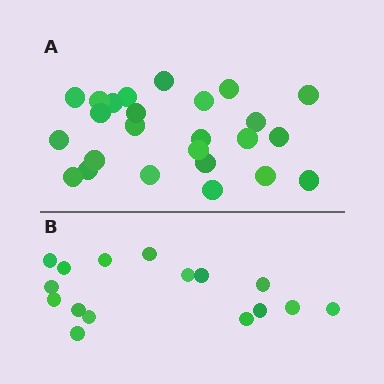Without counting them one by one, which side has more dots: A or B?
Region A (the top region) has more dots.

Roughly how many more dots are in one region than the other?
Region A has roughly 8 or so more dots than region B.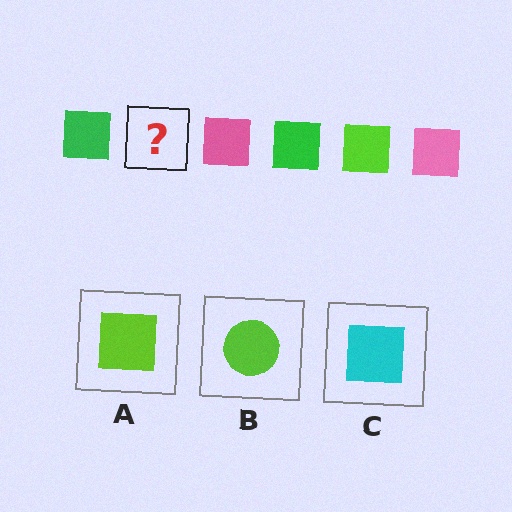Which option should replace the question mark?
Option A.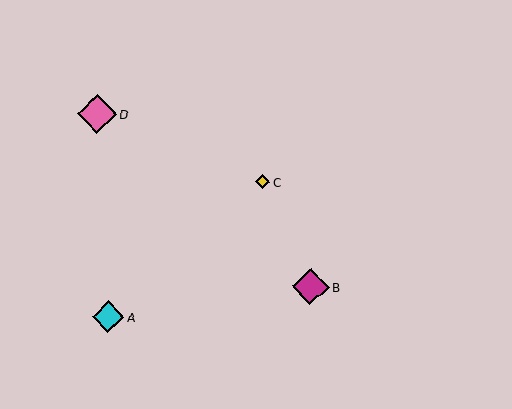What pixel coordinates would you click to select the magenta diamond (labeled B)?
Click at (311, 287) to select the magenta diamond B.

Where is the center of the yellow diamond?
The center of the yellow diamond is at (263, 182).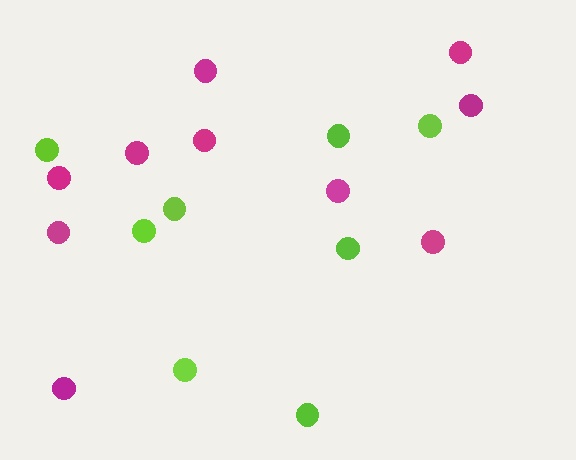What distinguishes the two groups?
There are 2 groups: one group of lime circles (8) and one group of magenta circles (10).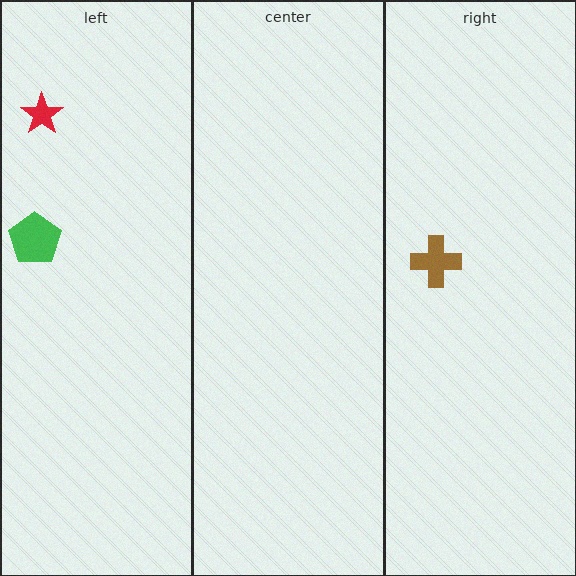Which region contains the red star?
The left region.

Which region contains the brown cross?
The right region.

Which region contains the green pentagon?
The left region.